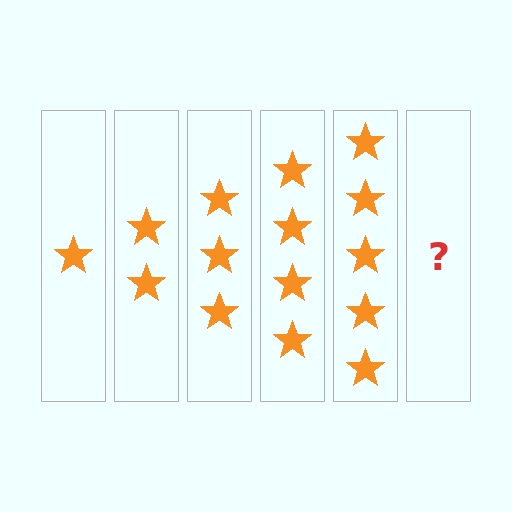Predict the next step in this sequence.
The next step is 6 stars.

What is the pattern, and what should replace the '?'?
The pattern is that each step adds one more star. The '?' should be 6 stars.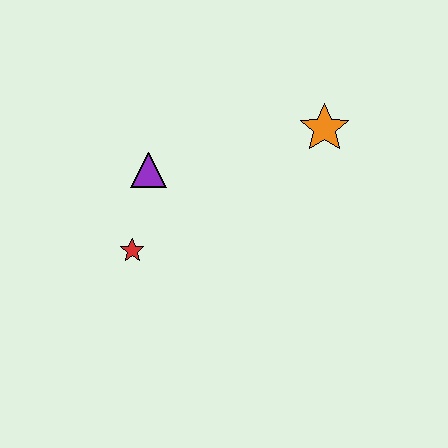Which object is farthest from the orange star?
The red star is farthest from the orange star.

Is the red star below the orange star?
Yes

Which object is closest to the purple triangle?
The red star is closest to the purple triangle.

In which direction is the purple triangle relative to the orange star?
The purple triangle is to the left of the orange star.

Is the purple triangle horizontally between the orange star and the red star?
Yes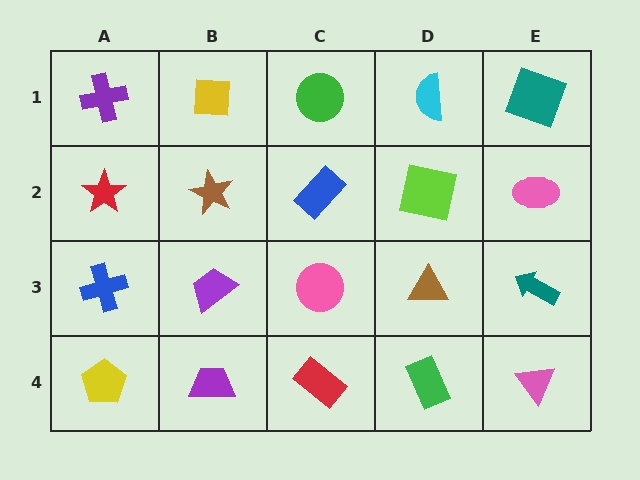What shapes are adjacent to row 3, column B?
A brown star (row 2, column B), a purple trapezoid (row 4, column B), a blue cross (row 3, column A), a pink circle (row 3, column C).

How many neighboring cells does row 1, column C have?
3.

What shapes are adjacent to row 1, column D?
A lime square (row 2, column D), a green circle (row 1, column C), a teal square (row 1, column E).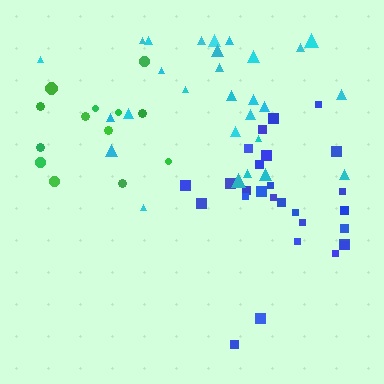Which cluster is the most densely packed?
Cyan.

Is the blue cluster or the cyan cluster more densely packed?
Cyan.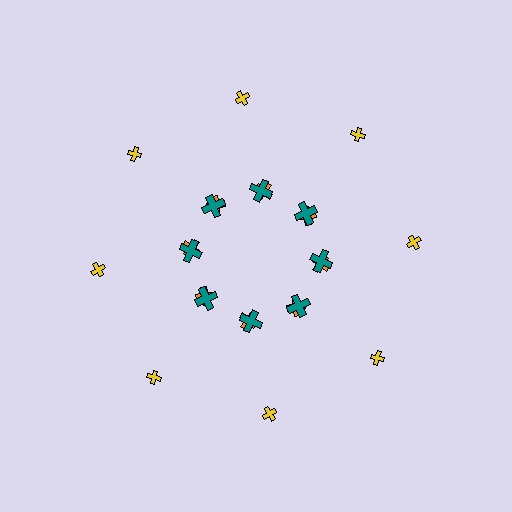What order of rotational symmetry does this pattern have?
This pattern has 8-fold rotational symmetry.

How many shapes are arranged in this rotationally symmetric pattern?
There are 24 shapes, arranged in 8 groups of 3.